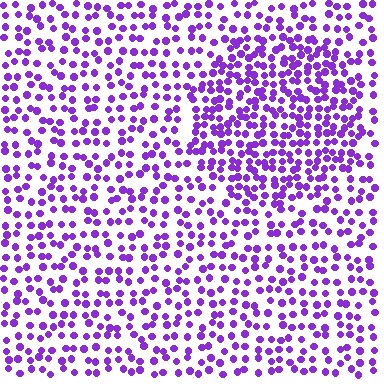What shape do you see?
I see a circle.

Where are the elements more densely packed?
The elements are more densely packed inside the circle boundary.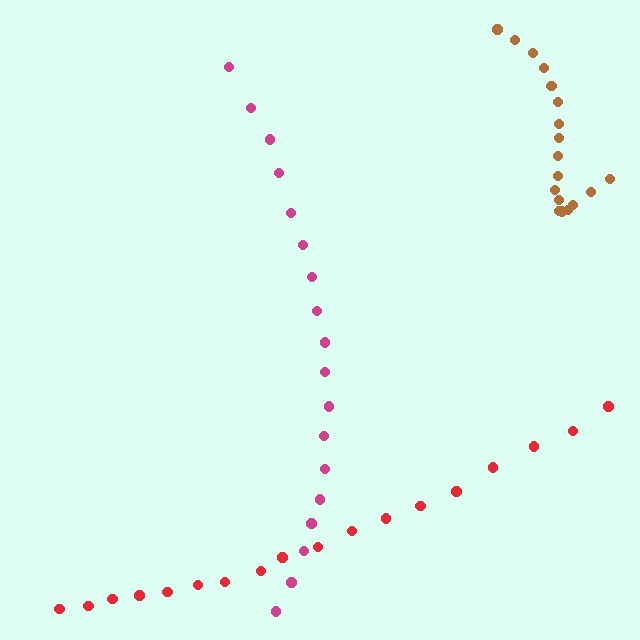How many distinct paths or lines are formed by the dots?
There are 3 distinct paths.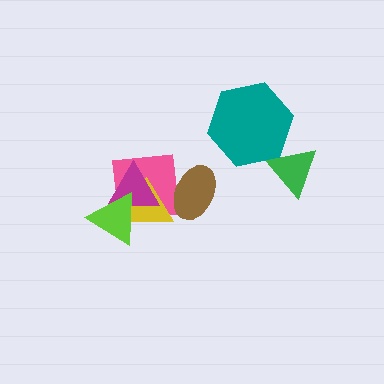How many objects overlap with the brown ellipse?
2 objects overlap with the brown ellipse.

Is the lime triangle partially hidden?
No, no other shape covers it.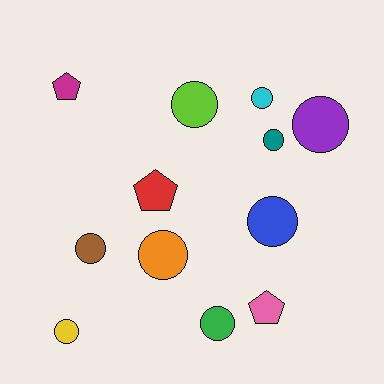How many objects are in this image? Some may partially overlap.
There are 12 objects.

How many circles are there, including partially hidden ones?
There are 9 circles.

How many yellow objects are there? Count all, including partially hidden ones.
There is 1 yellow object.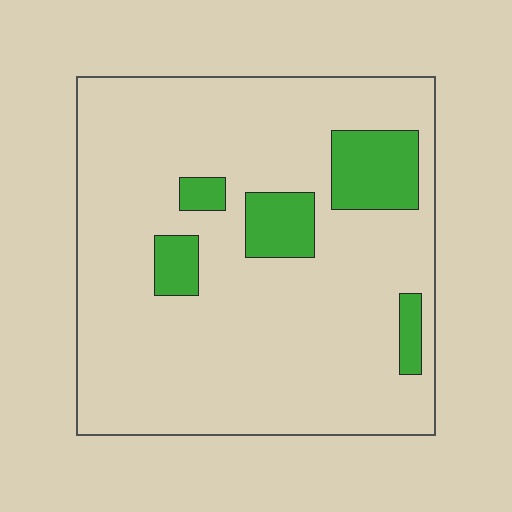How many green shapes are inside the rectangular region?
5.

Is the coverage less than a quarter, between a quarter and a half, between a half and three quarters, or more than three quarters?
Less than a quarter.